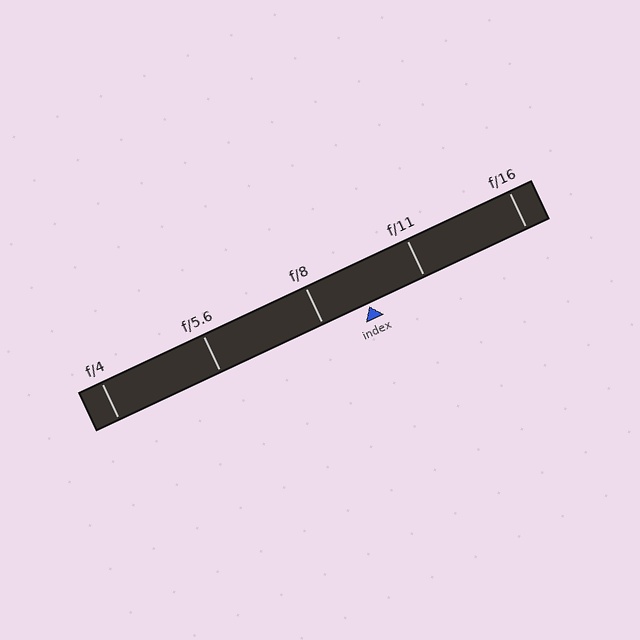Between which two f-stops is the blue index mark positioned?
The index mark is between f/8 and f/11.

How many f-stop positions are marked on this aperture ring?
There are 5 f-stop positions marked.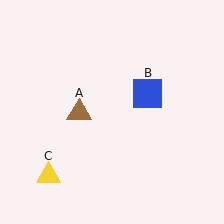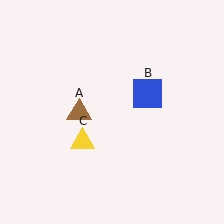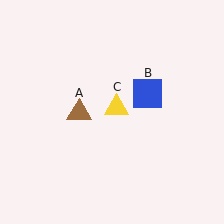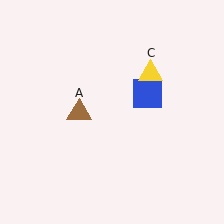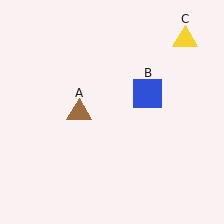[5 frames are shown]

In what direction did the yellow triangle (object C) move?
The yellow triangle (object C) moved up and to the right.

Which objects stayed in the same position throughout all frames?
Brown triangle (object A) and blue square (object B) remained stationary.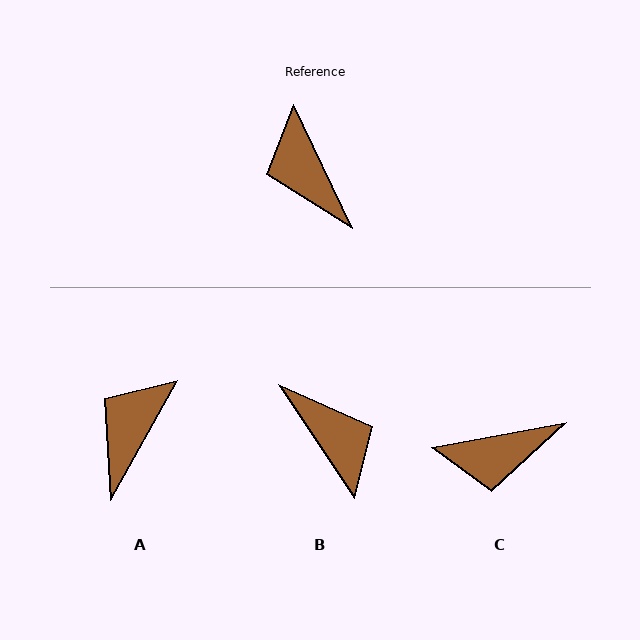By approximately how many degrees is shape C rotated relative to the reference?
Approximately 75 degrees counter-clockwise.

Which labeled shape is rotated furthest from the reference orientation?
B, about 172 degrees away.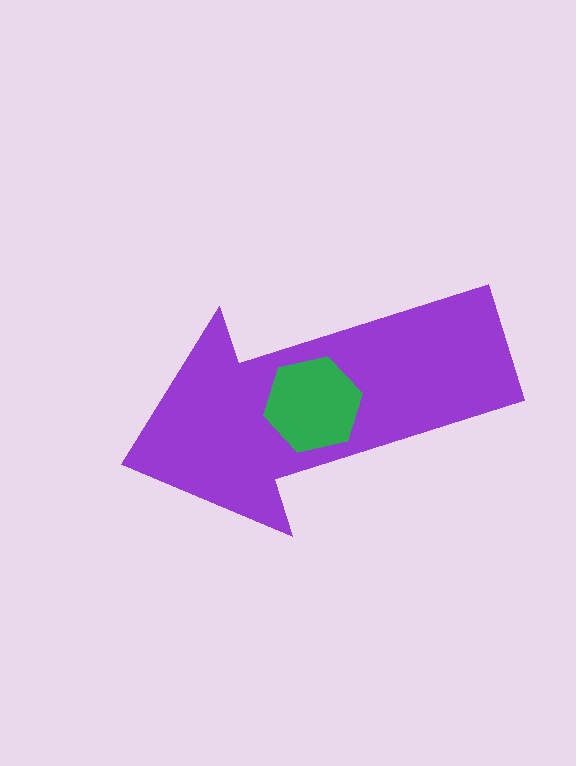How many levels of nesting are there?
2.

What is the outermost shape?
The purple arrow.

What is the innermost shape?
The green hexagon.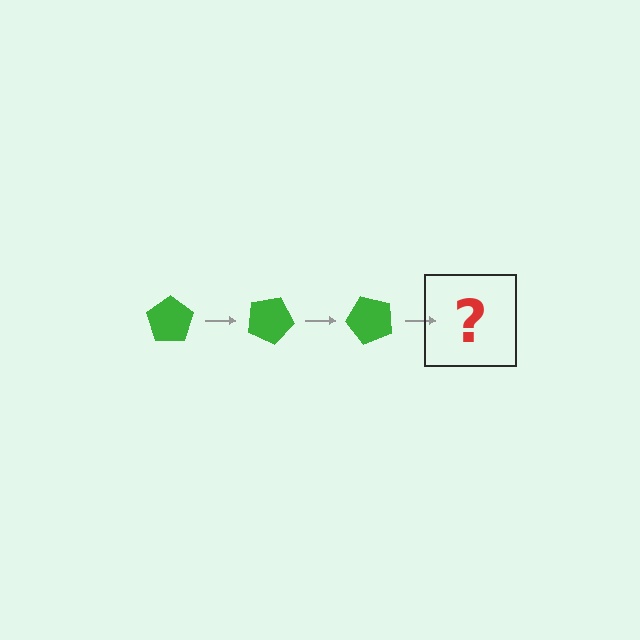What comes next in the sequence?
The next element should be a green pentagon rotated 75 degrees.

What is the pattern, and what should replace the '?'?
The pattern is that the pentagon rotates 25 degrees each step. The '?' should be a green pentagon rotated 75 degrees.